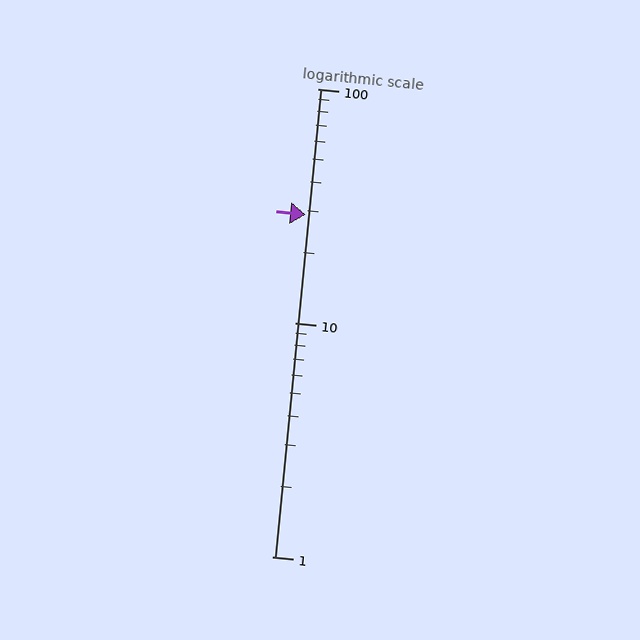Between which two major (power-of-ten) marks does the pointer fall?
The pointer is between 10 and 100.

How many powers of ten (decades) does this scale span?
The scale spans 2 decades, from 1 to 100.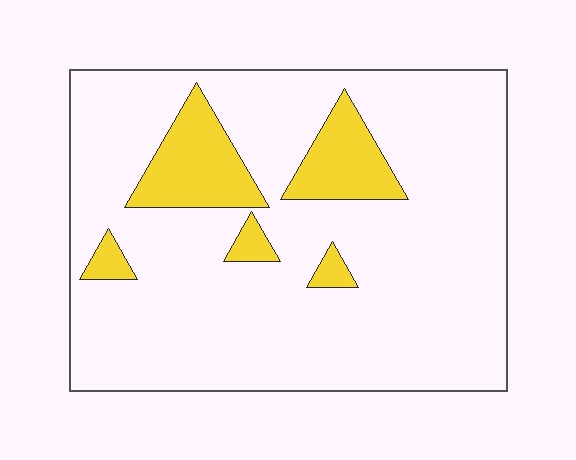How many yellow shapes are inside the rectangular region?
5.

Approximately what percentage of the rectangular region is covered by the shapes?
Approximately 15%.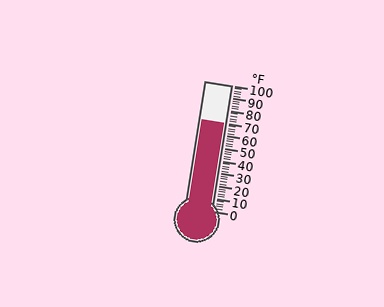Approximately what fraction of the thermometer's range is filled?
The thermometer is filled to approximately 70% of its range.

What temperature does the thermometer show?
The thermometer shows approximately 70°F.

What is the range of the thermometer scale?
The thermometer scale ranges from 0°F to 100°F.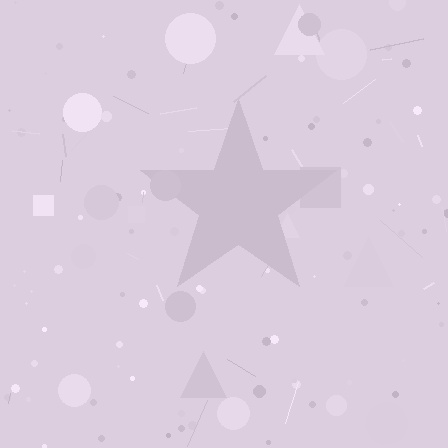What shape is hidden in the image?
A star is hidden in the image.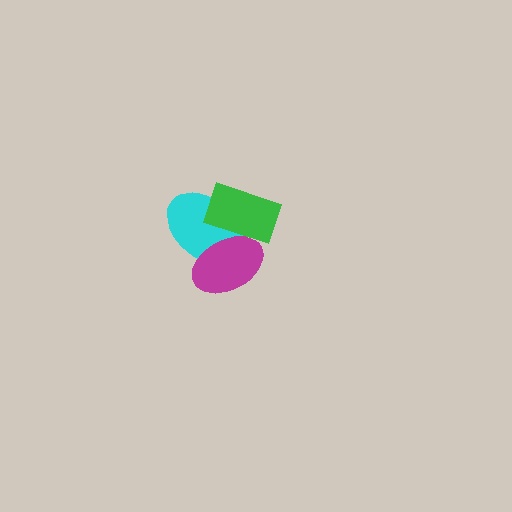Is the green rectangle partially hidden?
Yes, it is partially covered by another shape.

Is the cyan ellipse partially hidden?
Yes, it is partially covered by another shape.